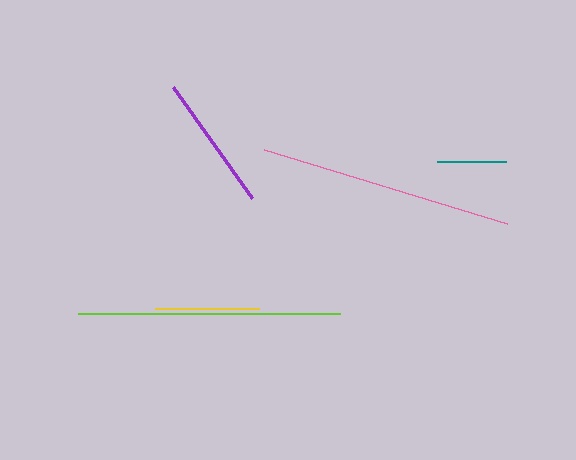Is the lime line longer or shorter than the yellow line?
The lime line is longer than the yellow line.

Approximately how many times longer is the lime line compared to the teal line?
The lime line is approximately 3.8 times the length of the teal line.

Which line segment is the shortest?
The teal line is the shortest at approximately 69 pixels.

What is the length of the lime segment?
The lime segment is approximately 263 pixels long.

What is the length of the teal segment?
The teal segment is approximately 69 pixels long.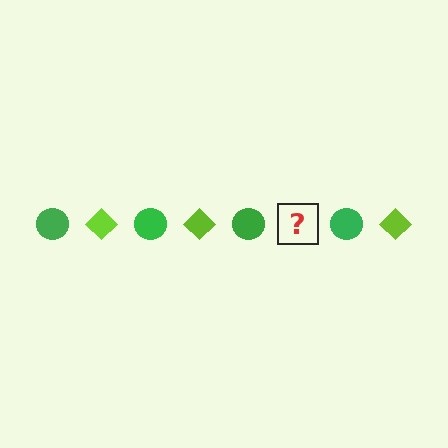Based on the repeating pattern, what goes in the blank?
The blank should be a lime diamond.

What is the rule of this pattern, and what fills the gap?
The rule is that the pattern alternates between green circle and lime diamond. The gap should be filled with a lime diamond.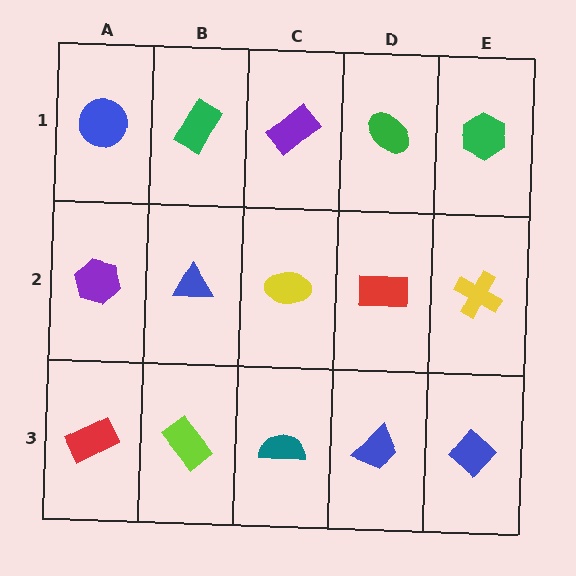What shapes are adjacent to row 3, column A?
A purple hexagon (row 2, column A), a lime rectangle (row 3, column B).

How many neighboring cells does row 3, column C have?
3.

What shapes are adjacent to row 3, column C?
A yellow ellipse (row 2, column C), a lime rectangle (row 3, column B), a blue trapezoid (row 3, column D).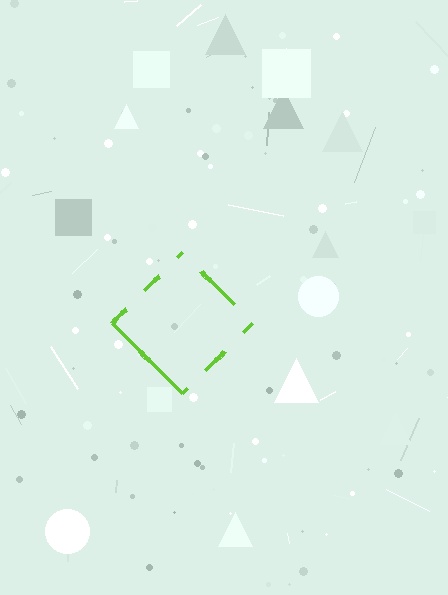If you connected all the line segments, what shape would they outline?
They would outline a diamond.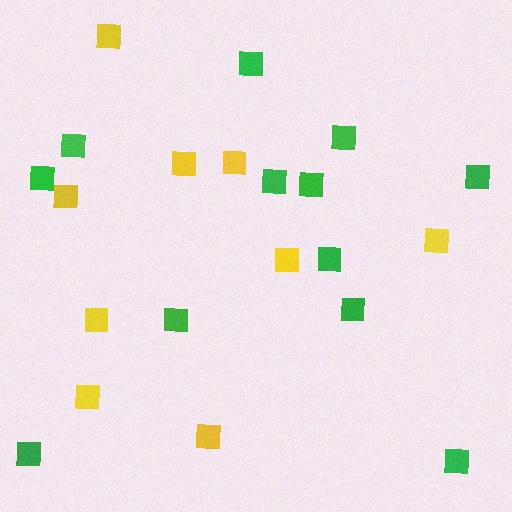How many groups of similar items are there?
There are 2 groups: one group of green squares (12) and one group of yellow squares (9).